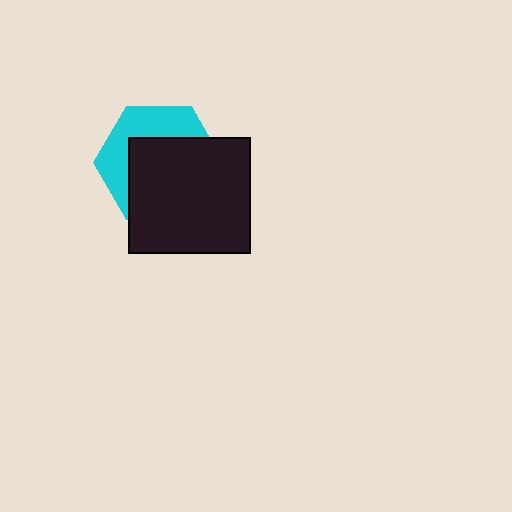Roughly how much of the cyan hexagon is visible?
A small part of it is visible (roughly 39%).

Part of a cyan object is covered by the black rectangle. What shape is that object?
It is a hexagon.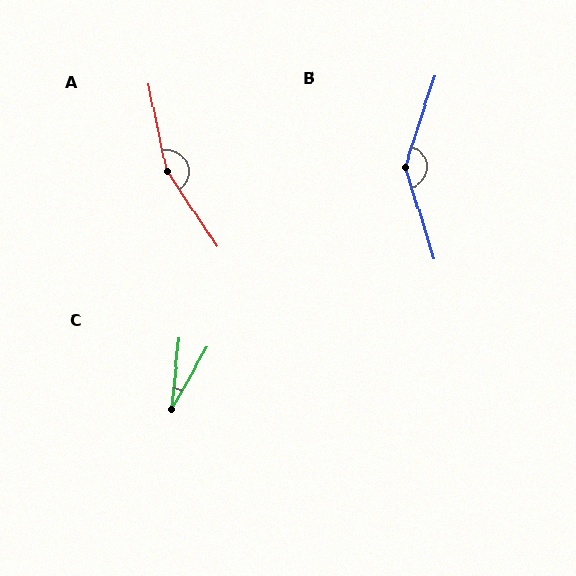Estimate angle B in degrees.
Approximately 145 degrees.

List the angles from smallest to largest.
C (24°), B (145°), A (158°).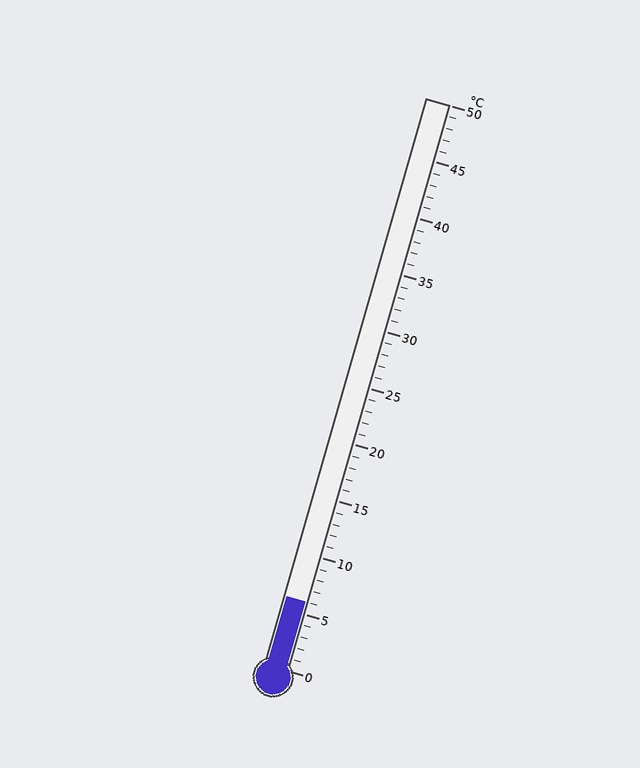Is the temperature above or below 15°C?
The temperature is below 15°C.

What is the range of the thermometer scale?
The thermometer scale ranges from 0°C to 50°C.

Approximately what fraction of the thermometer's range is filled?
The thermometer is filled to approximately 10% of its range.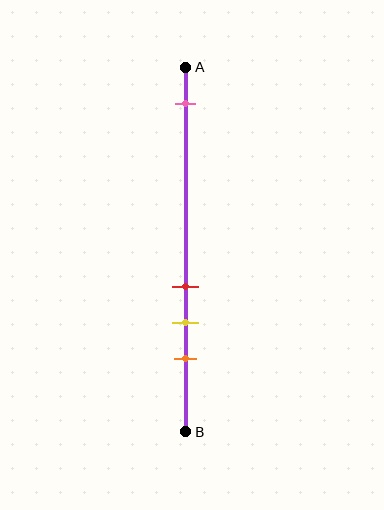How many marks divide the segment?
There are 4 marks dividing the segment.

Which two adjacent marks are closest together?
The red and yellow marks are the closest adjacent pair.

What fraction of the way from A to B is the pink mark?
The pink mark is approximately 10% (0.1) of the way from A to B.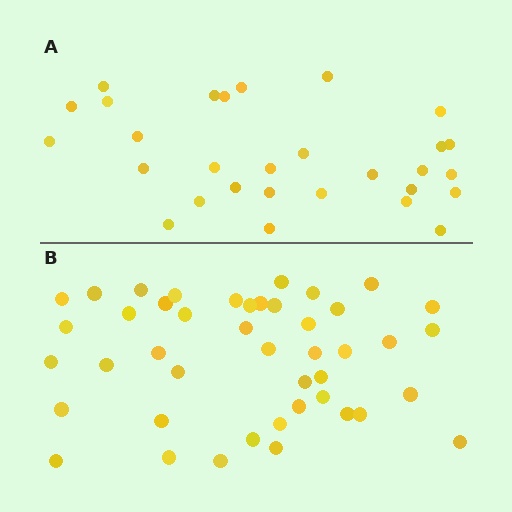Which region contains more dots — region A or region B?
Region B (the bottom region) has more dots.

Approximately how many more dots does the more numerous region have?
Region B has approximately 15 more dots than region A.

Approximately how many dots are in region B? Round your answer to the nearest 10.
About 40 dots. (The exact count is 44, which rounds to 40.)